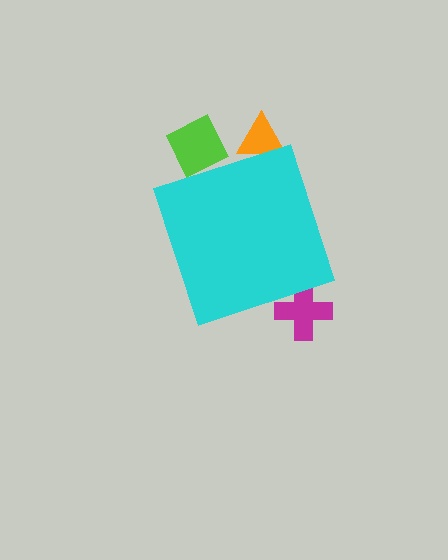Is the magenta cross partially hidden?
Yes, the magenta cross is partially hidden behind the cyan diamond.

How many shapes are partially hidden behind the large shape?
3 shapes are partially hidden.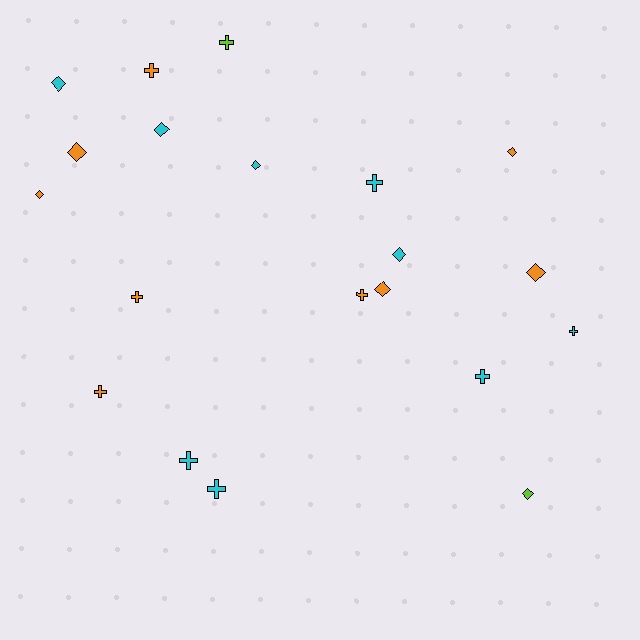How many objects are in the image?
There are 20 objects.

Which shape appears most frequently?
Diamond, with 10 objects.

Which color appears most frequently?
Orange, with 9 objects.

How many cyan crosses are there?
There are 5 cyan crosses.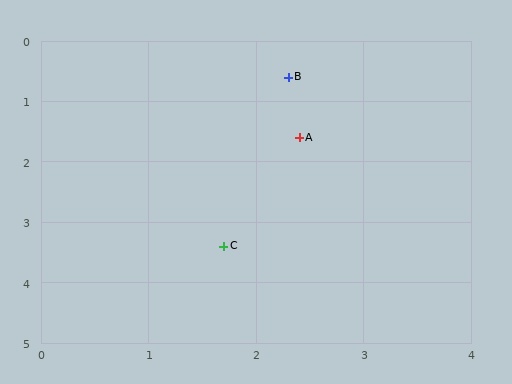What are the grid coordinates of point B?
Point B is at approximately (2.3, 0.6).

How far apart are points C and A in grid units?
Points C and A are about 1.9 grid units apart.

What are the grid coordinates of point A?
Point A is at approximately (2.4, 1.6).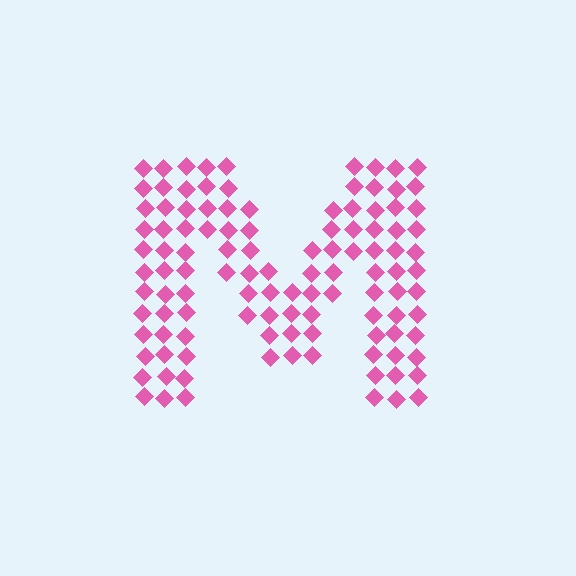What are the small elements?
The small elements are diamonds.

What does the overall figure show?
The overall figure shows the letter M.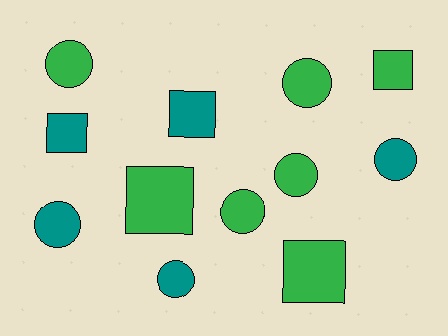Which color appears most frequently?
Green, with 7 objects.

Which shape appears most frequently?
Circle, with 7 objects.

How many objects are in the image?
There are 12 objects.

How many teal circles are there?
There are 3 teal circles.